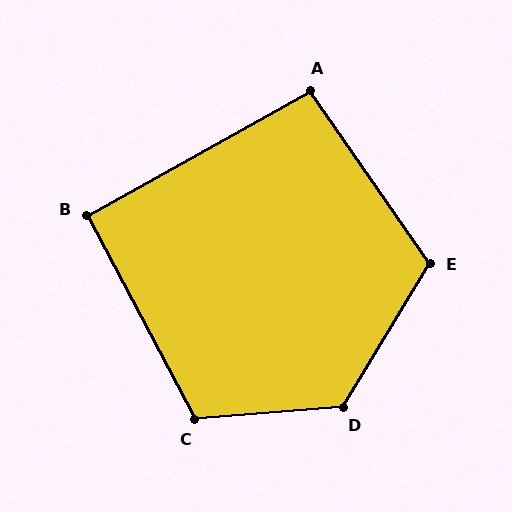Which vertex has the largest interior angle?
D, at approximately 126 degrees.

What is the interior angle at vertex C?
Approximately 113 degrees (obtuse).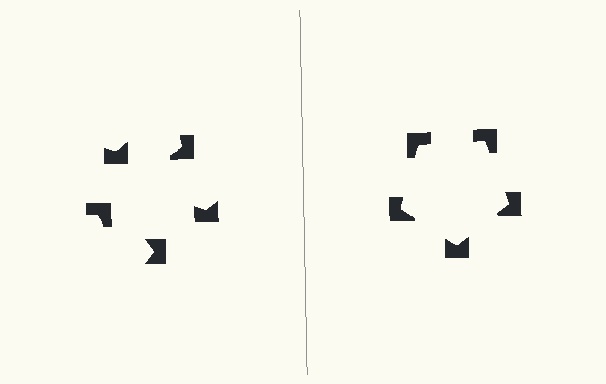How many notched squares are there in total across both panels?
10 — 5 on each side.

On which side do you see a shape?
An illusory pentagon appears on the right side. On the left side the wedge cuts are rotated, so no coherent shape forms.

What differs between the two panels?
The notched squares are positioned identically on both sides; only the wedge orientations differ. On the right they align to a pentagon; on the left they are misaligned.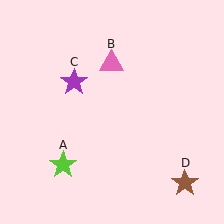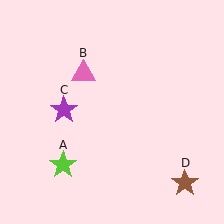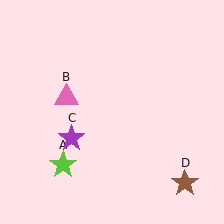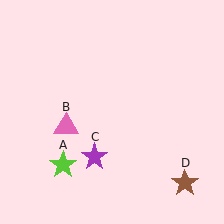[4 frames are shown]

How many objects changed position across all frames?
2 objects changed position: pink triangle (object B), purple star (object C).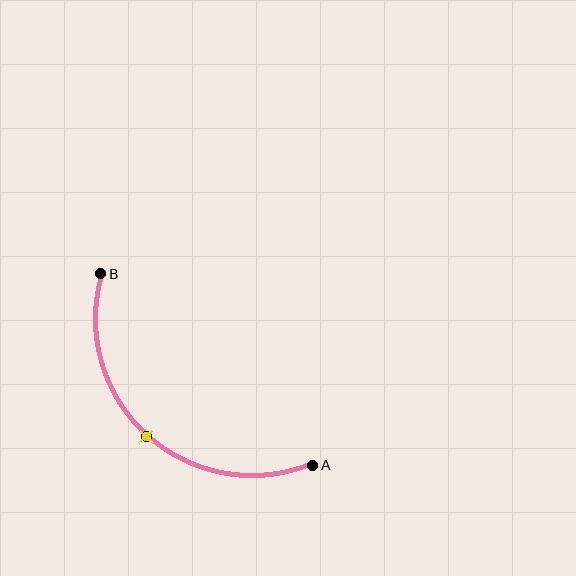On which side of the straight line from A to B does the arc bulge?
The arc bulges below and to the left of the straight line connecting A and B.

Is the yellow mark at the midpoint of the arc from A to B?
Yes. The yellow mark lies on the arc at equal arc-length from both A and B — it is the arc midpoint.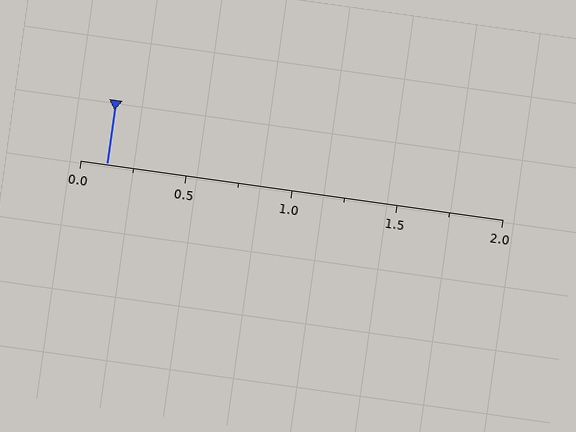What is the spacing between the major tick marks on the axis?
The major ticks are spaced 0.5 apart.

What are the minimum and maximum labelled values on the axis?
The axis runs from 0.0 to 2.0.